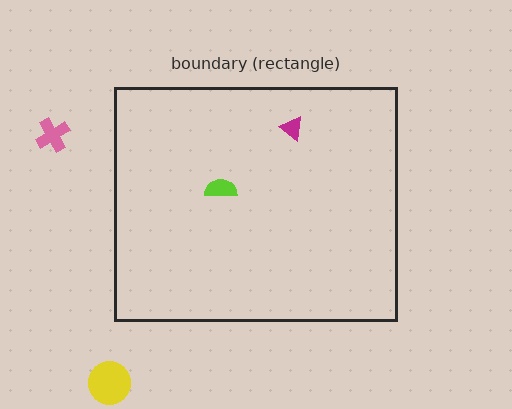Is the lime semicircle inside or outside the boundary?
Inside.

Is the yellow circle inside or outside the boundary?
Outside.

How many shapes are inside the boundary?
2 inside, 2 outside.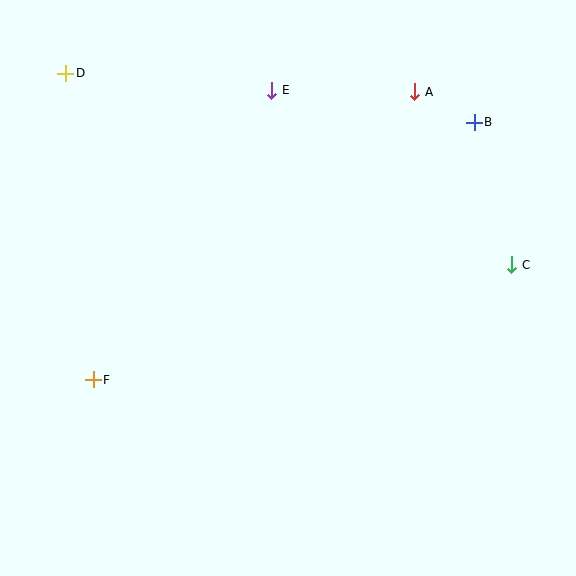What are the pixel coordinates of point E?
Point E is at (272, 90).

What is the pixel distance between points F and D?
The distance between F and D is 308 pixels.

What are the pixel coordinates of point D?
Point D is at (66, 73).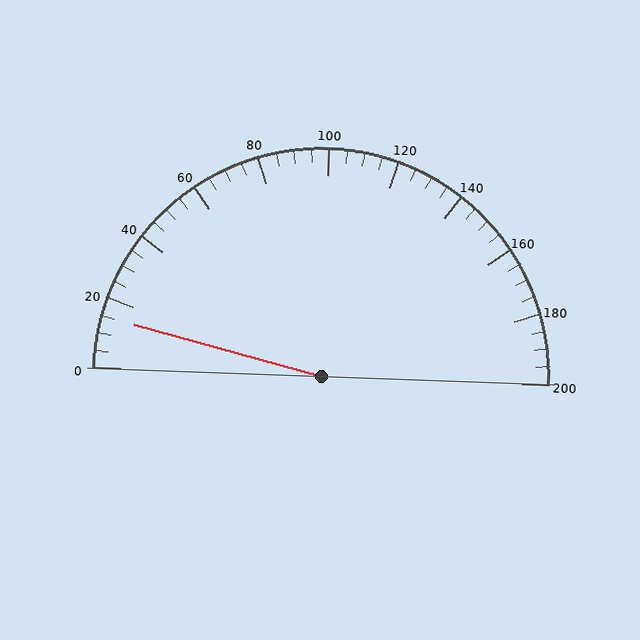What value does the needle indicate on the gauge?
The needle indicates approximately 15.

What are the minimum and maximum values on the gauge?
The gauge ranges from 0 to 200.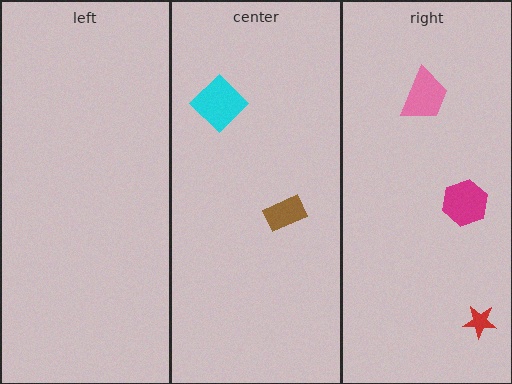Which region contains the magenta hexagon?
The right region.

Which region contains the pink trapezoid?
The right region.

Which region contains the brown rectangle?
The center region.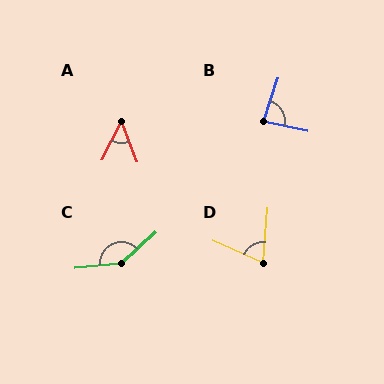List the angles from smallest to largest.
A (48°), D (71°), B (84°), C (143°).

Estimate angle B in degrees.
Approximately 84 degrees.